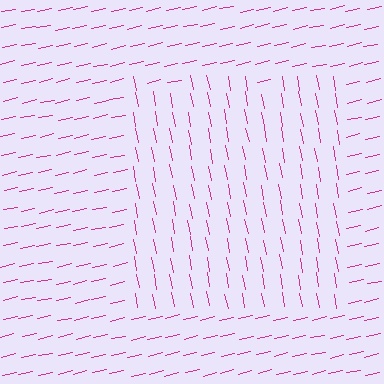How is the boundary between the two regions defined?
The boundary is defined purely by a change in line orientation (approximately 87 degrees difference). All lines are the same color and thickness.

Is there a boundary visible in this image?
Yes, there is a texture boundary formed by a change in line orientation.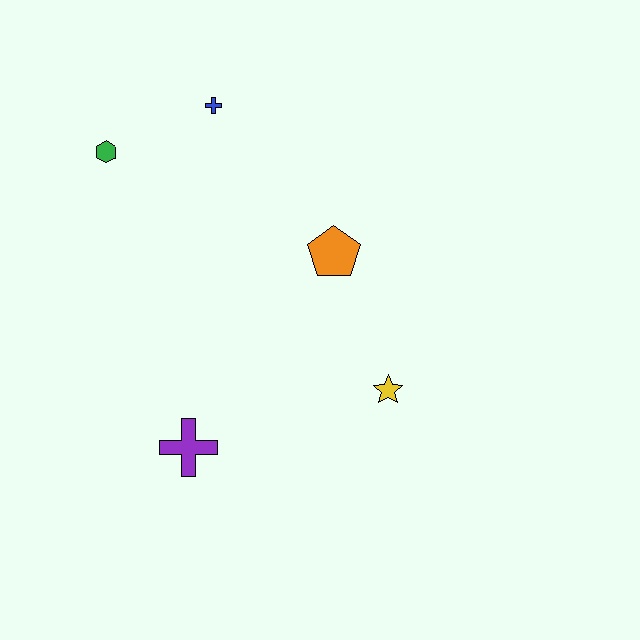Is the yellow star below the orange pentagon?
Yes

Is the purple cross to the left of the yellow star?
Yes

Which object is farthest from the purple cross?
The blue cross is farthest from the purple cross.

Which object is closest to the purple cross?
The yellow star is closest to the purple cross.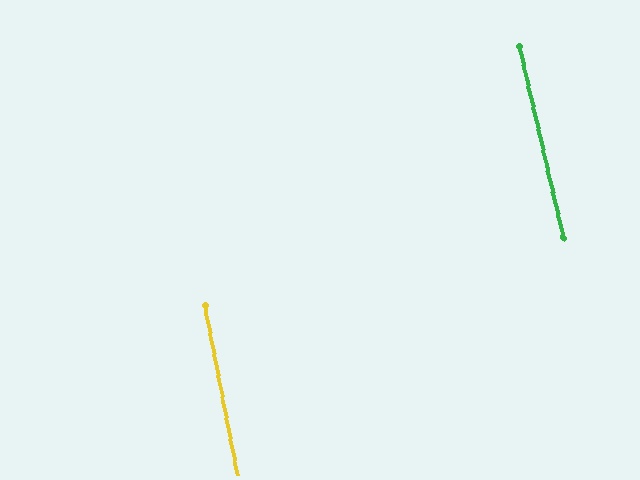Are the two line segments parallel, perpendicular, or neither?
Parallel — their directions differ by only 1.8°.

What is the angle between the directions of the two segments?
Approximately 2 degrees.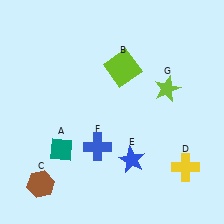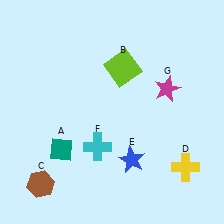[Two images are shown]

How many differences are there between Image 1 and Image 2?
There are 2 differences between the two images.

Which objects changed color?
F changed from blue to cyan. G changed from lime to magenta.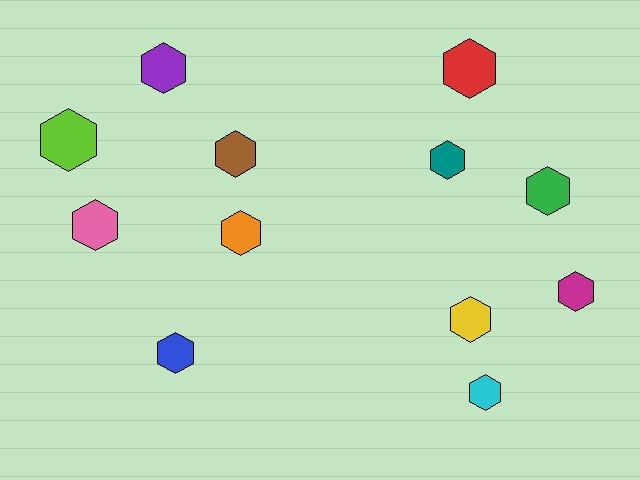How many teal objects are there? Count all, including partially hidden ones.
There is 1 teal object.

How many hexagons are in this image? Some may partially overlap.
There are 12 hexagons.